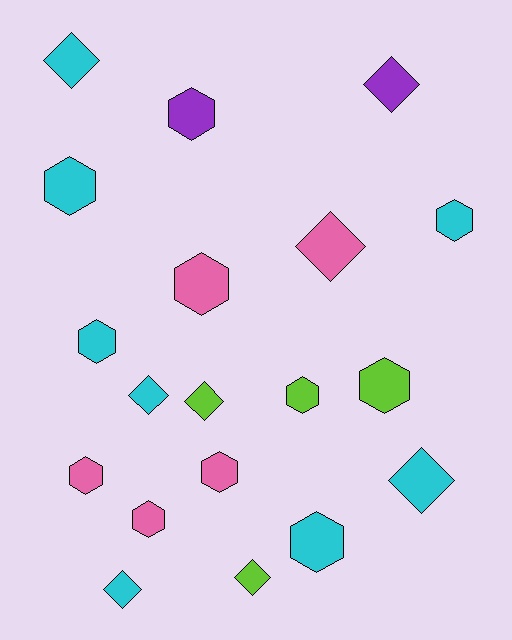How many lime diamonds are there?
There are 2 lime diamonds.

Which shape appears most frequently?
Hexagon, with 11 objects.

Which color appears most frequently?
Cyan, with 8 objects.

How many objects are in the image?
There are 19 objects.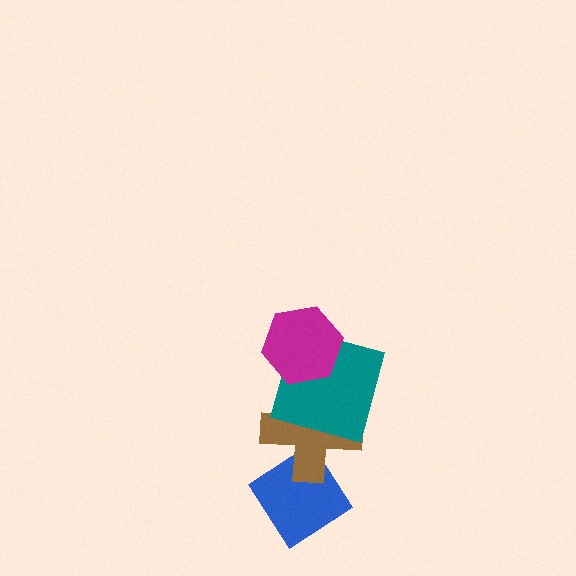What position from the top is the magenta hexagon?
The magenta hexagon is 1st from the top.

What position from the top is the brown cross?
The brown cross is 3rd from the top.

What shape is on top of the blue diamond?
The brown cross is on top of the blue diamond.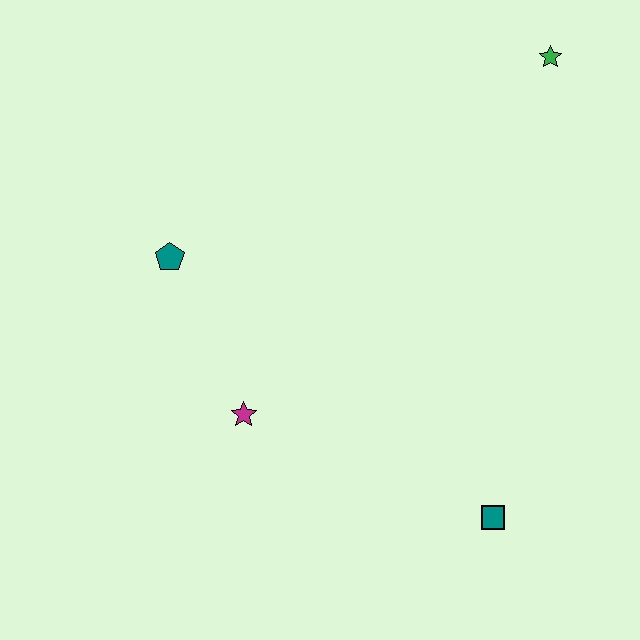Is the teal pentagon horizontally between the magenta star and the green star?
No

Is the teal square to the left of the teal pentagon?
No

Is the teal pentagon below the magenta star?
No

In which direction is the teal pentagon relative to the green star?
The teal pentagon is to the left of the green star.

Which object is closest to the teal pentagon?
The magenta star is closest to the teal pentagon.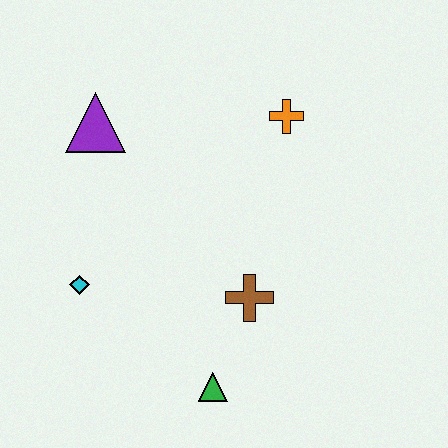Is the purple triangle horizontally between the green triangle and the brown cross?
No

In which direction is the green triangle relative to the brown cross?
The green triangle is below the brown cross.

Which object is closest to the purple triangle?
The cyan diamond is closest to the purple triangle.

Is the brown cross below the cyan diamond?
Yes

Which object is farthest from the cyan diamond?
The orange cross is farthest from the cyan diamond.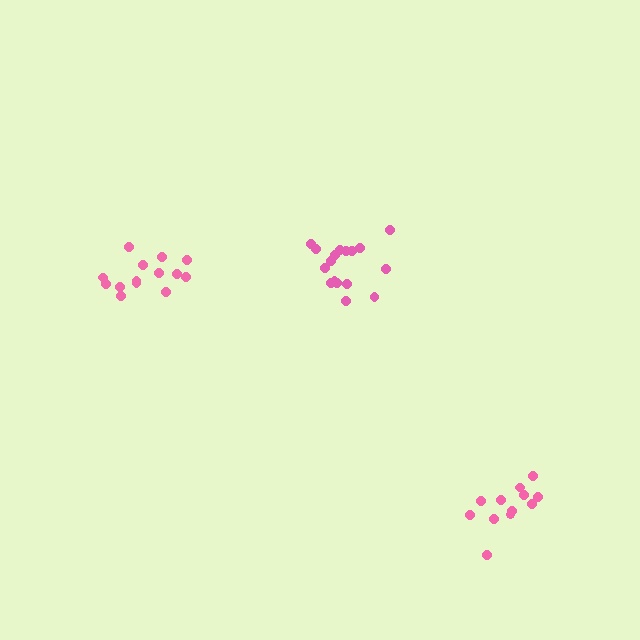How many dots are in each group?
Group 1: 14 dots, Group 2: 17 dots, Group 3: 12 dots (43 total).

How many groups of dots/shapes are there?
There are 3 groups.